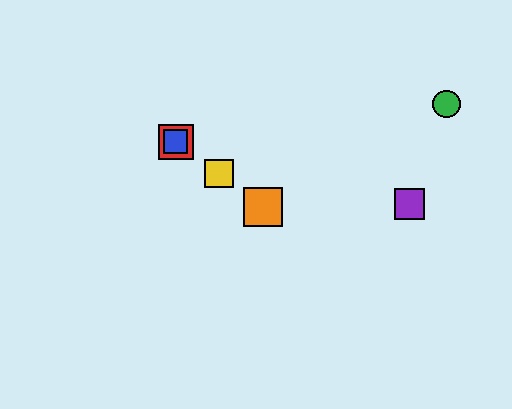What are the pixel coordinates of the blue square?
The blue square is at (176, 142).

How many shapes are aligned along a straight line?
4 shapes (the red square, the blue square, the yellow square, the orange square) are aligned along a straight line.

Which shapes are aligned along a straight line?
The red square, the blue square, the yellow square, the orange square are aligned along a straight line.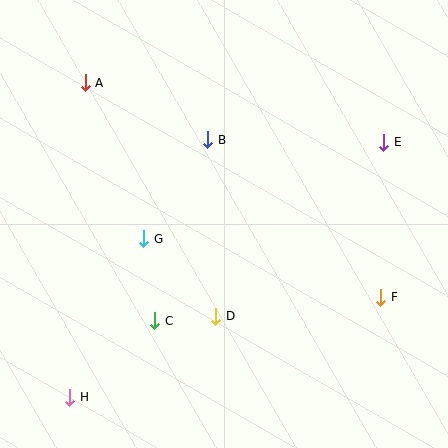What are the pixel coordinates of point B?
Point B is at (208, 140).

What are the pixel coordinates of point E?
Point E is at (384, 142).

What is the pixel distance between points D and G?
The distance between D and G is 106 pixels.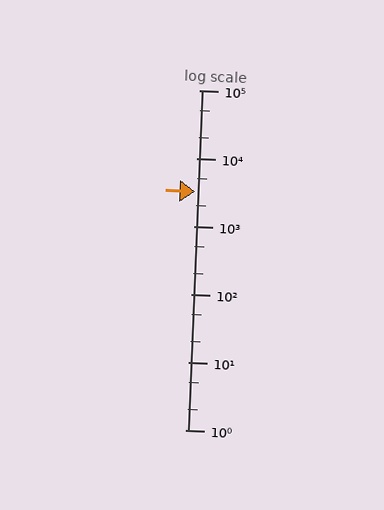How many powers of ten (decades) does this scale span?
The scale spans 5 decades, from 1 to 100000.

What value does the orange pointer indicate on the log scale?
The pointer indicates approximately 3200.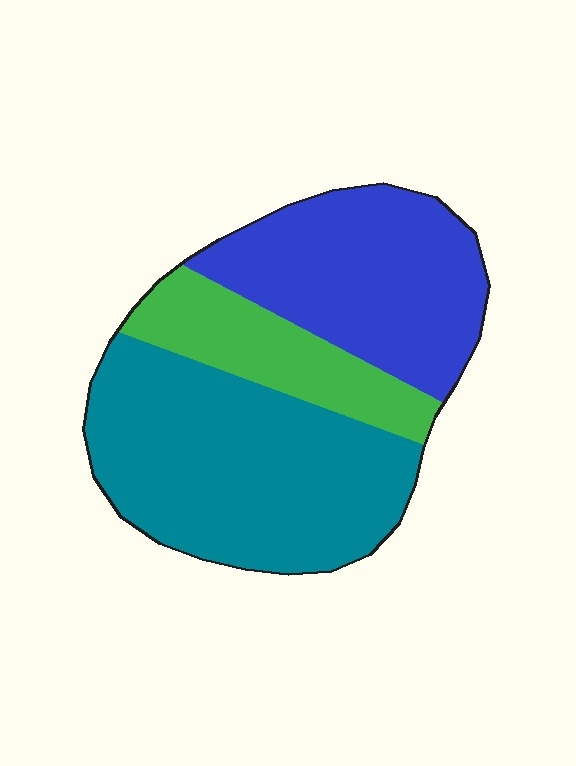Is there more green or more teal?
Teal.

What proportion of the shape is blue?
Blue covers 34% of the shape.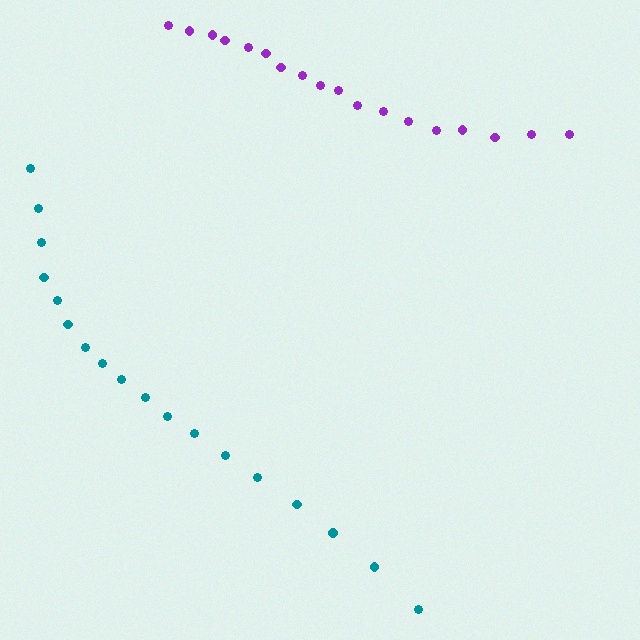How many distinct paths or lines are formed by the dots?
There are 2 distinct paths.